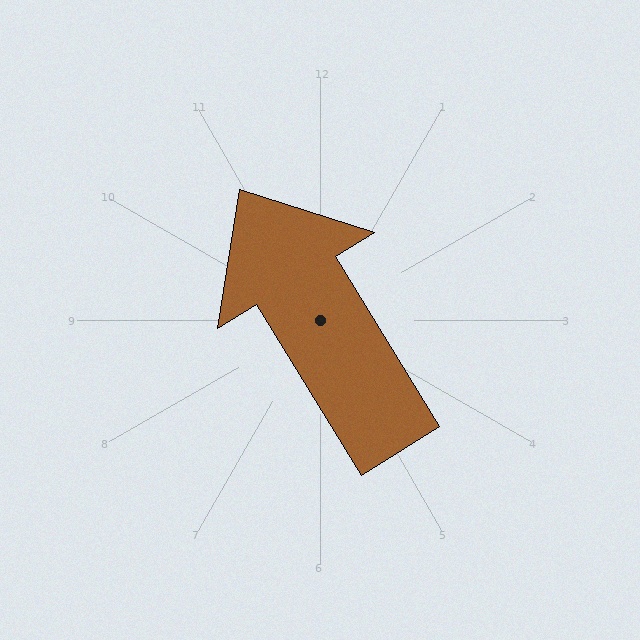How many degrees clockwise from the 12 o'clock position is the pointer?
Approximately 328 degrees.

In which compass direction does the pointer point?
Northwest.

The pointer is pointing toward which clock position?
Roughly 11 o'clock.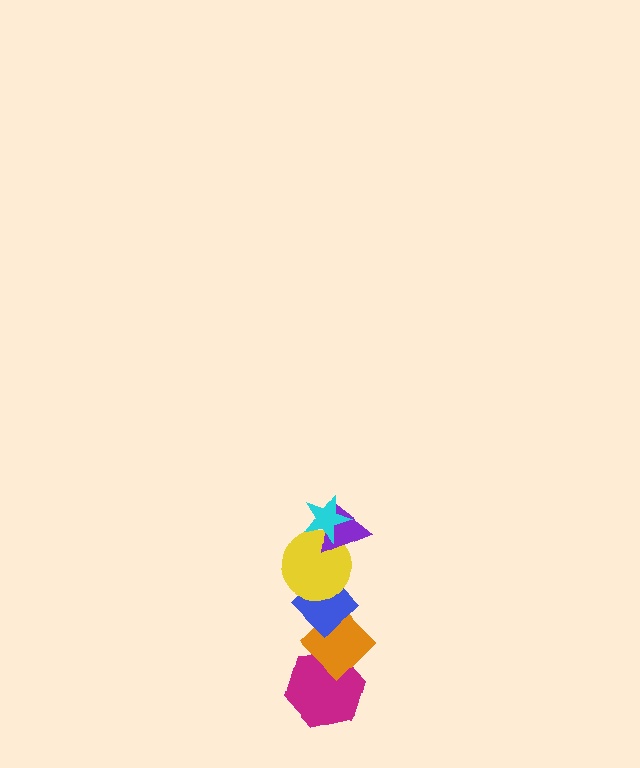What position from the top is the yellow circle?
The yellow circle is 3rd from the top.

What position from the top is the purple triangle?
The purple triangle is 2nd from the top.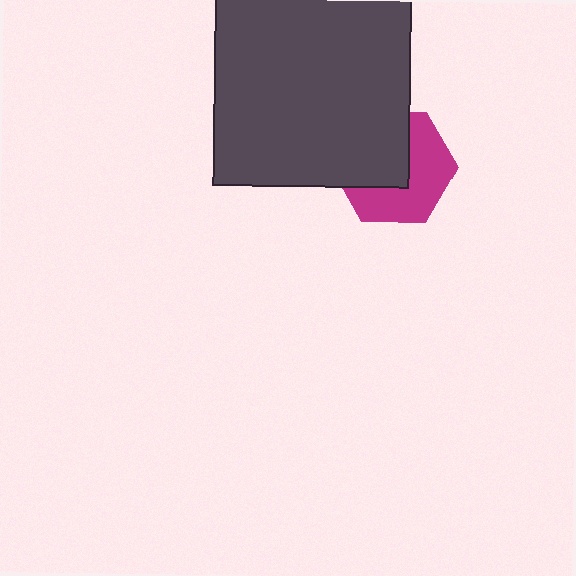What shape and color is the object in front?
The object in front is a dark gray square.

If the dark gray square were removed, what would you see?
You would see the complete magenta hexagon.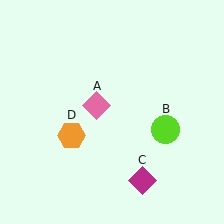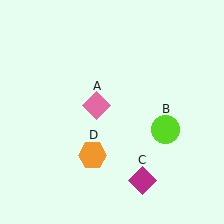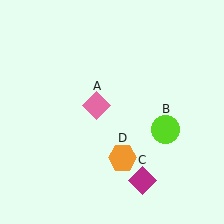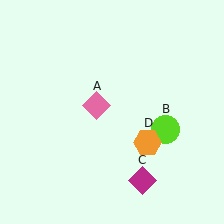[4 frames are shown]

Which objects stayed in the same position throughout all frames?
Pink diamond (object A) and lime circle (object B) and magenta diamond (object C) remained stationary.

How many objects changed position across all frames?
1 object changed position: orange hexagon (object D).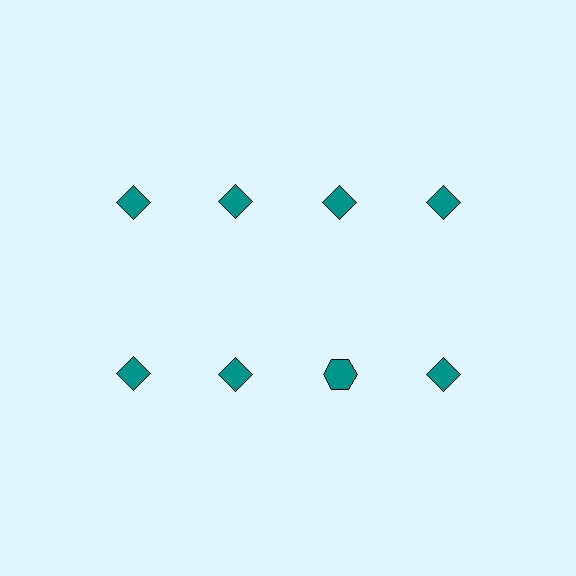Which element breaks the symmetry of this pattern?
The teal hexagon in the second row, center column breaks the symmetry. All other shapes are teal diamonds.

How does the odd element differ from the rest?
It has a different shape: hexagon instead of diamond.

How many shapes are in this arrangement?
There are 8 shapes arranged in a grid pattern.